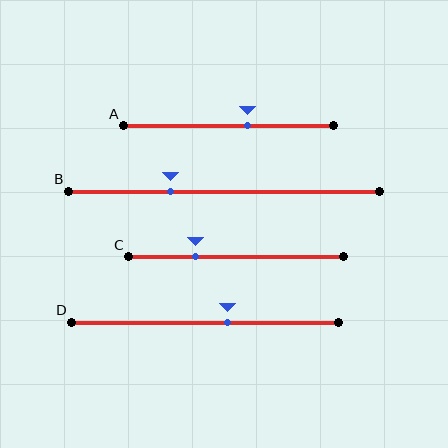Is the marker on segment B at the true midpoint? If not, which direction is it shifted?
No, the marker on segment B is shifted to the left by about 17% of the segment length.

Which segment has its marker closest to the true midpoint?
Segment D has its marker closest to the true midpoint.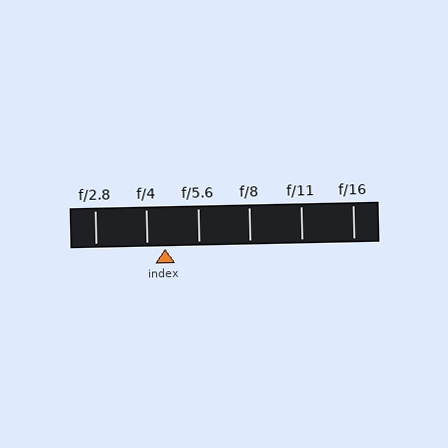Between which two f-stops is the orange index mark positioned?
The index mark is between f/4 and f/5.6.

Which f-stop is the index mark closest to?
The index mark is closest to f/4.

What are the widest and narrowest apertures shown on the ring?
The widest aperture shown is f/2.8 and the narrowest is f/16.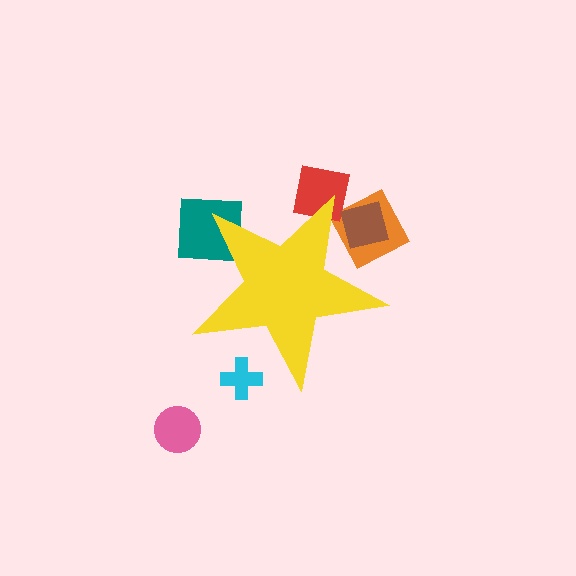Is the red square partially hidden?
Yes, the red square is partially hidden behind the yellow star.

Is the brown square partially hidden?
Yes, the brown square is partially hidden behind the yellow star.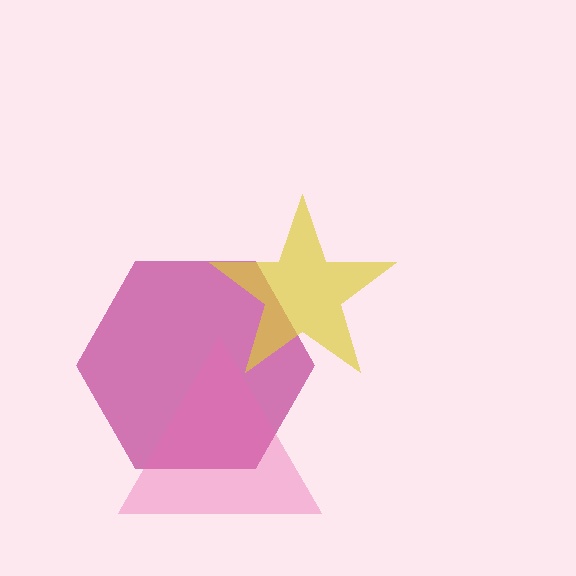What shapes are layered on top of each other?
The layered shapes are: a magenta hexagon, a yellow star, a pink triangle.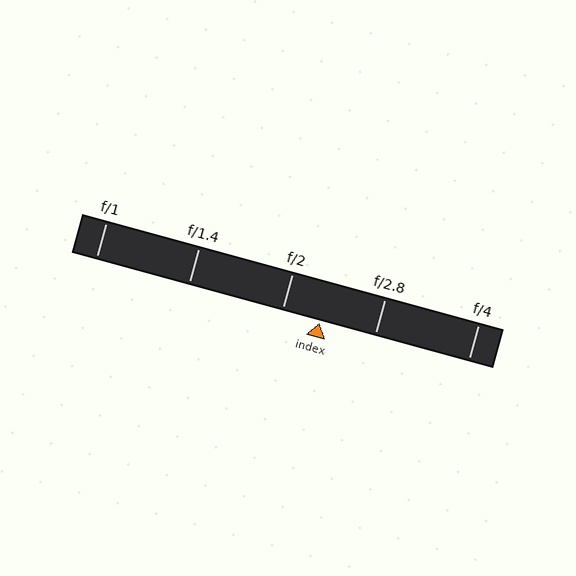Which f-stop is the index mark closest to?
The index mark is closest to f/2.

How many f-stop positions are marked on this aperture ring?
There are 5 f-stop positions marked.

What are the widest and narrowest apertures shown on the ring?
The widest aperture shown is f/1 and the narrowest is f/4.